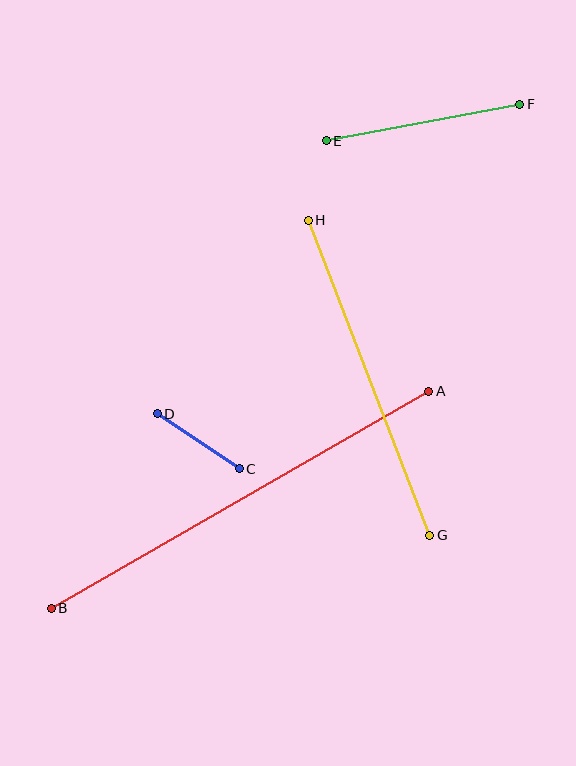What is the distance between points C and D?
The distance is approximately 99 pixels.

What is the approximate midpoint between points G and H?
The midpoint is at approximately (369, 378) pixels.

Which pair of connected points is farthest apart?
Points A and B are farthest apart.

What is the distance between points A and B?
The distance is approximately 436 pixels.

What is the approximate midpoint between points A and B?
The midpoint is at approximately (240, 500) pixels.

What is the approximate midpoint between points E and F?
The midpoint is at approximately (423, 122) pixels.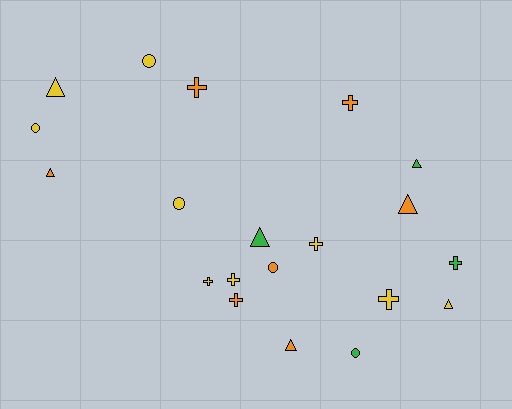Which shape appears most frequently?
Cross, with 8 objects.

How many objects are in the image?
There are 20 objects.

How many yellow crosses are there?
There are 4 yellow crosses.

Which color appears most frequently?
Yellow, with 9 objects.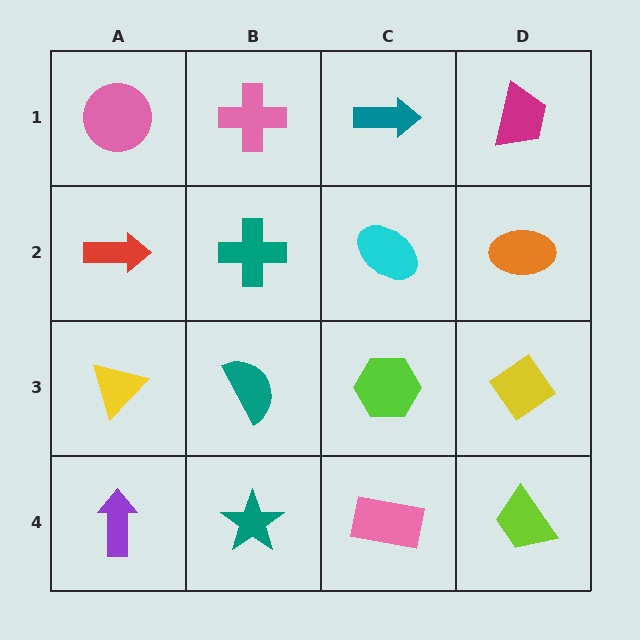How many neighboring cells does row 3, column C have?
4.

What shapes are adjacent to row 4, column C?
A lime hexagon (row 3, column C), a teal star (row 4, column B), a lime trapezoid (row 4, column D).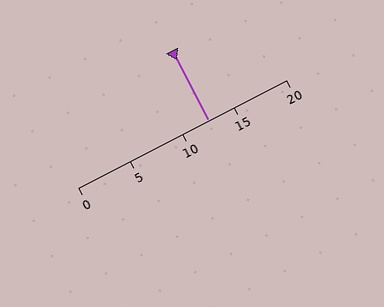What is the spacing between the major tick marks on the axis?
The major ticks are spaced 5 apart.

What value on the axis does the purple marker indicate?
The marker indicates approximately 12.5.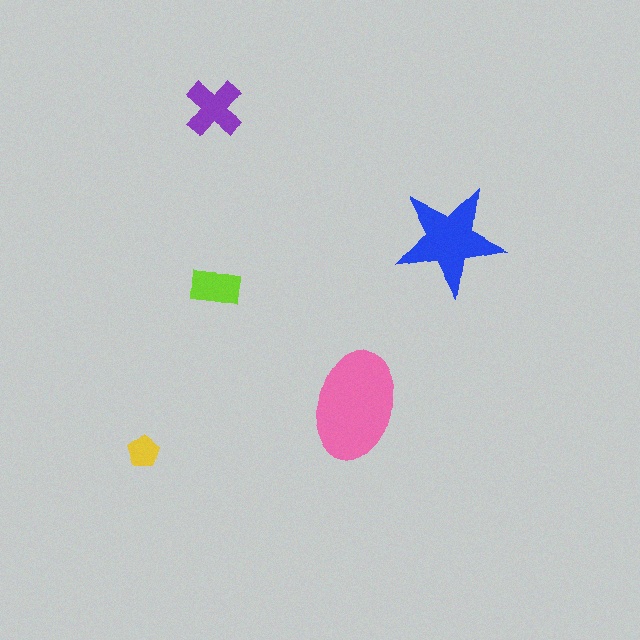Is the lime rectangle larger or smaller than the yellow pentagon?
Larger.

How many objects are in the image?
There are 5 objects in the image.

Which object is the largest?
The pink ellipse.